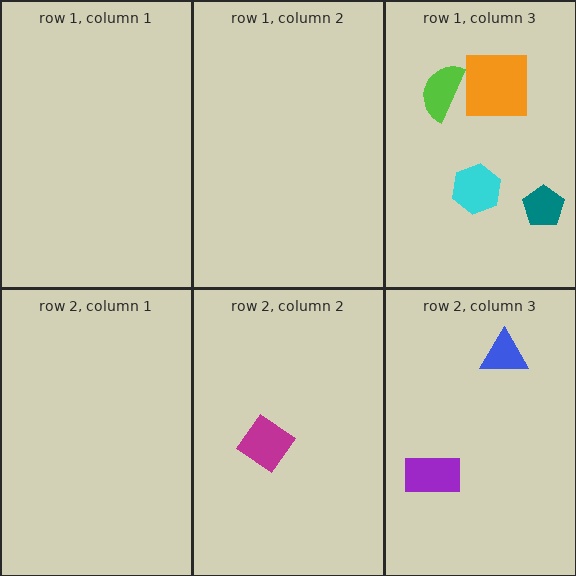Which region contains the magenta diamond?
The row 2, column 2 region.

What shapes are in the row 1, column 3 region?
The lime semicircle, the cyan hexagon, the orange square, the teal pentagon.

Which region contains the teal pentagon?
The row 1, column 3 region.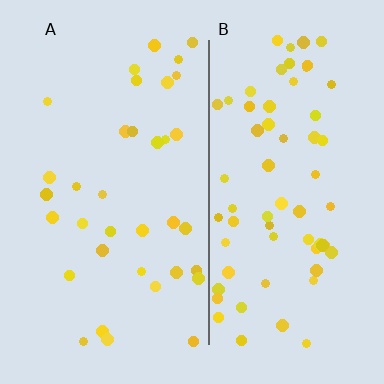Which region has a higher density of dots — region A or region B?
B (the right).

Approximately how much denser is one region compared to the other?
Approximately 1.9× — region B over region A.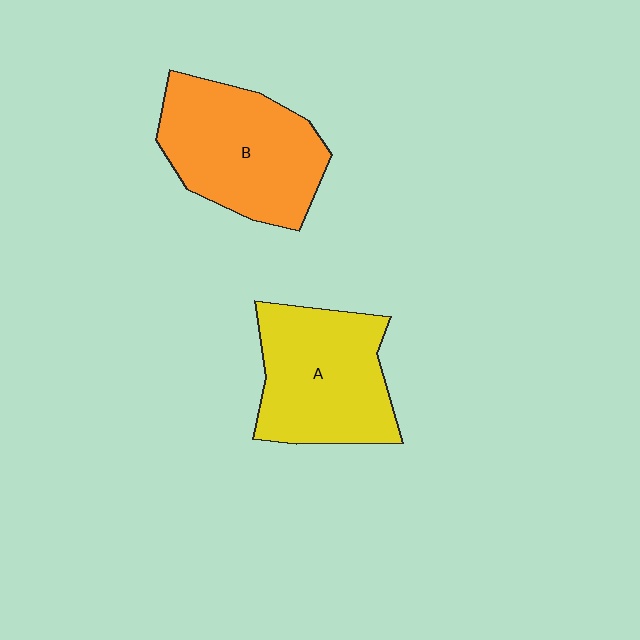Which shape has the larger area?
Shape B (orange).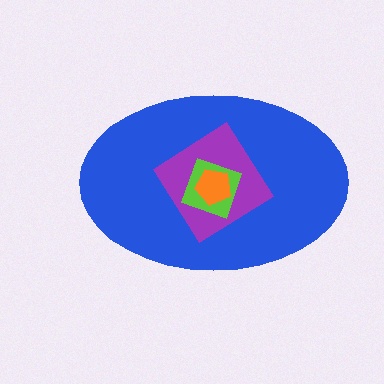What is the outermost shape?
The blue ellipse.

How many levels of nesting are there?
4.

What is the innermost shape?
The orange pentagon.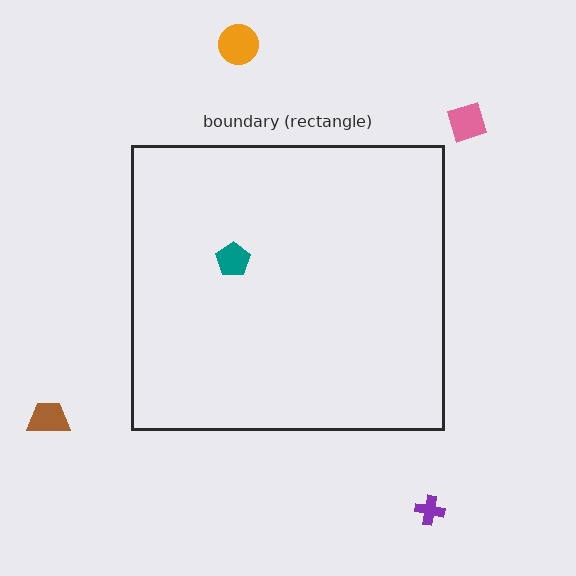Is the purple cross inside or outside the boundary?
Outside.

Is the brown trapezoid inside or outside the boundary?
Outside.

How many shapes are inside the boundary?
1 inside, 4 outside.